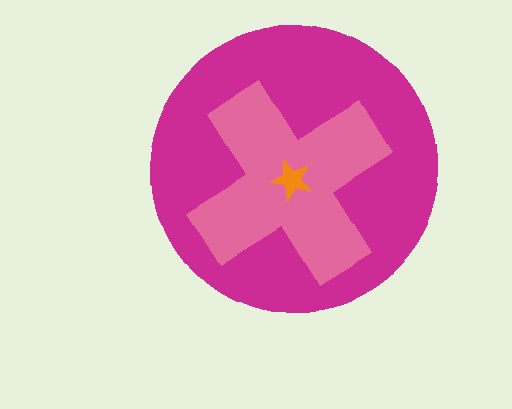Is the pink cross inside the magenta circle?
Yes.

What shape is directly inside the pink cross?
The orange star.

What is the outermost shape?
The magenta circle.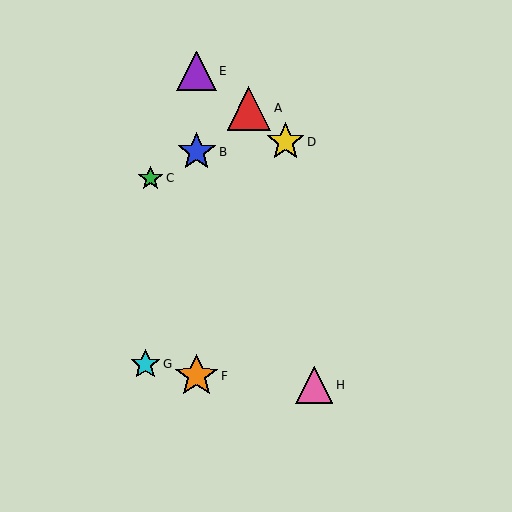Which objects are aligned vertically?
Objects B, E, F are aligned vertically.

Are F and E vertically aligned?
Yes, both are at x≈197.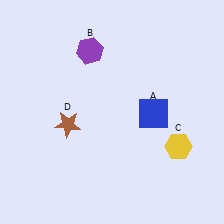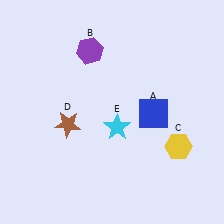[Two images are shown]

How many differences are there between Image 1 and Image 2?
There is 1 difference between the two images.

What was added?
A cyan star (E) was added in Image 2.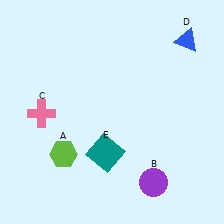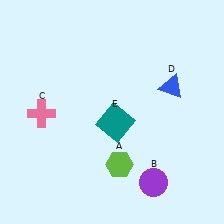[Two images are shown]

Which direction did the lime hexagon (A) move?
The lime hexagon (A) moved right.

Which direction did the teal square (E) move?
The teal square (E) moved up.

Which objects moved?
The objects that moved are: the lime hexagon (A), the blue triangle (D), the teal square (E).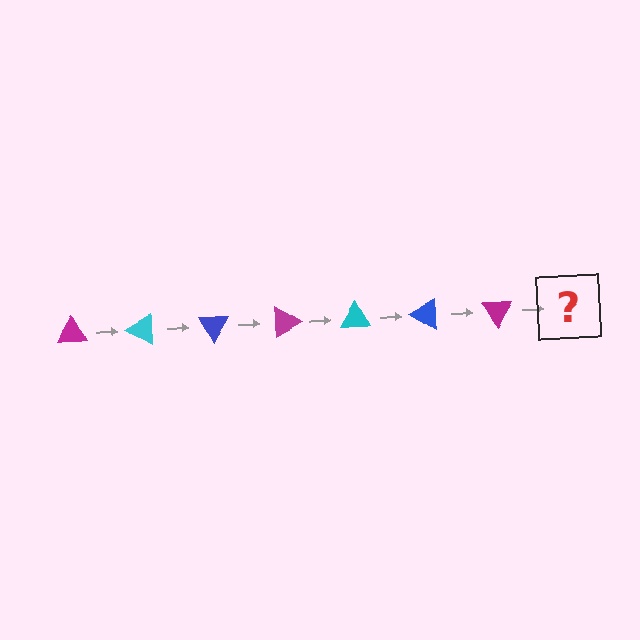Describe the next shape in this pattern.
It should be a cyan triangle, rotated 210 degrees from the start.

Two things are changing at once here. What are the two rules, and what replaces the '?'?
The two rules are that it rotates 30 degrees each step and the color cycles through magenta, cyan, and blue. The '?' should be a cyan triangle, rotated 210 degrees from the start.